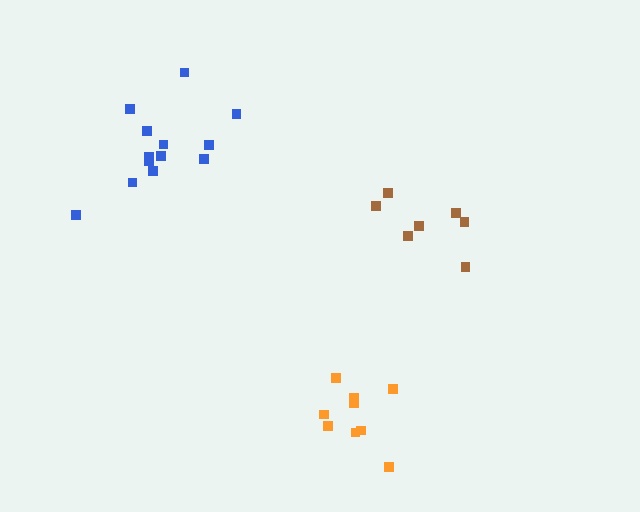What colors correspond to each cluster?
The clusters are colored: blue, orange, brown.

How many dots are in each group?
Group 1: 13 dots, Group 2: 9 dots, Group 3: 7 dots (29 total).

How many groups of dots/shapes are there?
There are 3 groups.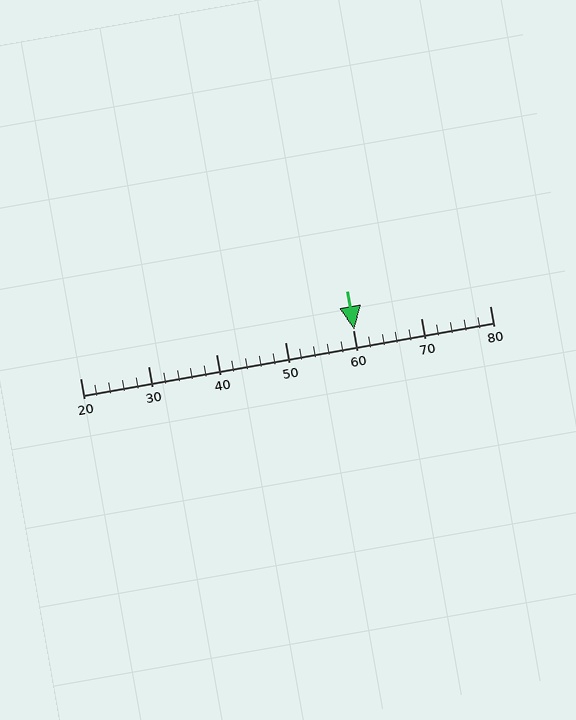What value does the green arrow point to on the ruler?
The green arrow points to approximately 60.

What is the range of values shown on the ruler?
The ruler shows values from 20 to 80.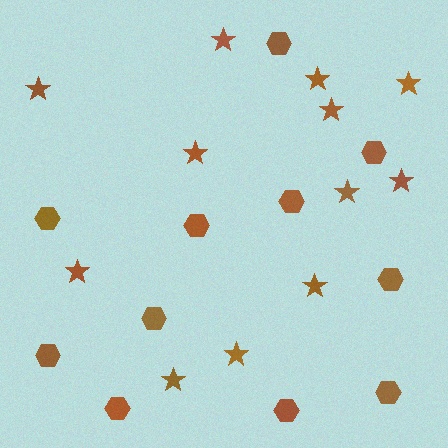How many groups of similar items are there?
There are 2 groups: one group of stars (12) and one group of hexagons (11).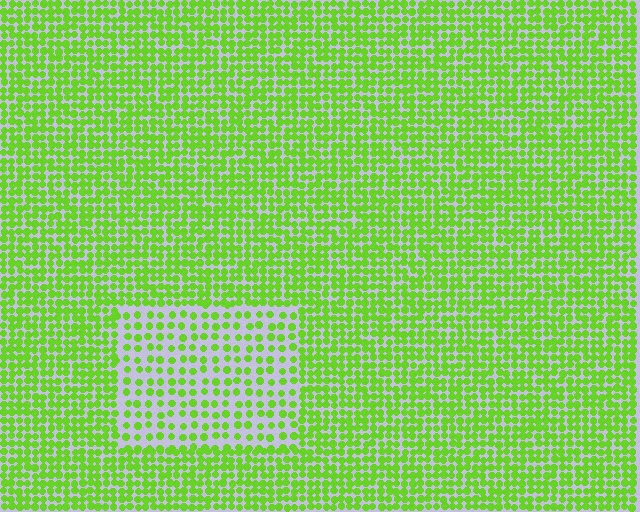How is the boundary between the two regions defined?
The boundary is defined by a change in element density (approximately 2.0x ratio). All elements are the same color, size, and shape.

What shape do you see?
I see a rectangle.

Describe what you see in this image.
The image contains small lime elements arranged at two different densities. A rectangle-shaped region is visible where the elements are less densely packed than the surrounding area.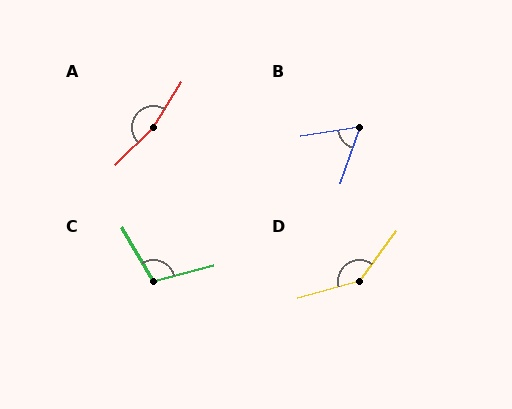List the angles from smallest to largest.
B (61°), C (105°), D (142°), A (168°).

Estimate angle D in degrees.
Approximately 142 degrees.